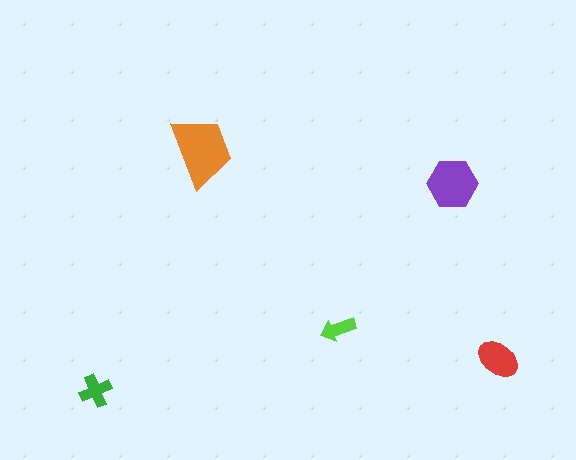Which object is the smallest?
The lime arrow.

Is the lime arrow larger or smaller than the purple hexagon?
Smaller.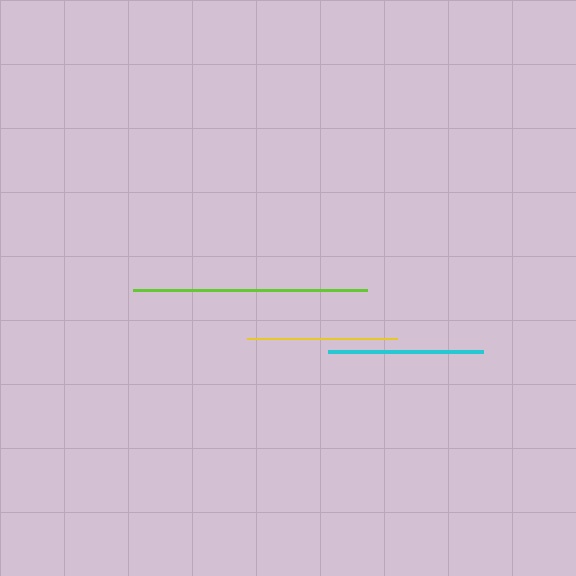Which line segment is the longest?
The lime line is the longest at approximately 234 pixels.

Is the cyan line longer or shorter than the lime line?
The lime line is longer than the cyan line.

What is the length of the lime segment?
The lime segment is approximately 234 pixels long.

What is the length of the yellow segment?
The yellow segment is approximately 150 pixels long.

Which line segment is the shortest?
The yellow line is the shortest at approximately 150 pixels.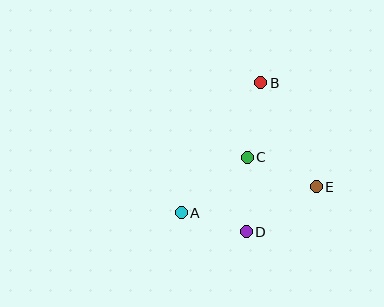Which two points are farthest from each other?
Points A and B are farthest from each other.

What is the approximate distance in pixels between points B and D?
The distance between B and D is approximately 150 pixels.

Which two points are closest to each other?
Points A and D are closest to each other.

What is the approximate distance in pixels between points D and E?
The distance between D and E is approximately 84 pixels.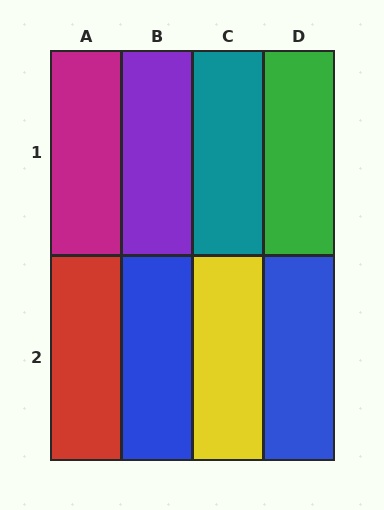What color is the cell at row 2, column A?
Red.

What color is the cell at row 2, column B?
Blue.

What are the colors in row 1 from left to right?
Magenta, purple, teal, green.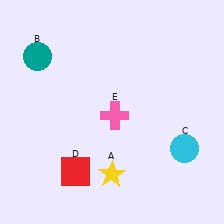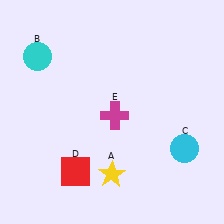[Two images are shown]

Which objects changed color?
B changed from teal to cyan. E changed from pink to magenta.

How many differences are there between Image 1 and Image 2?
There are 2 differences between the two images.